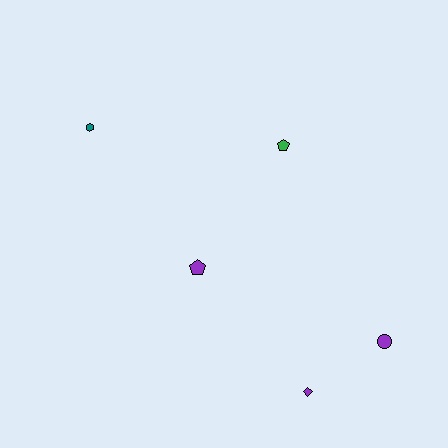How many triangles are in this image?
There are no triangles.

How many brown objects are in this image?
There are no brown objects.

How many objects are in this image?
There are 5 objects.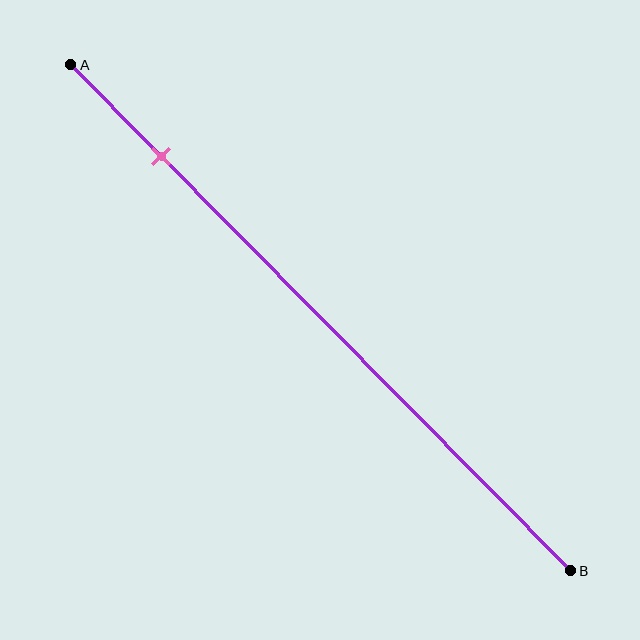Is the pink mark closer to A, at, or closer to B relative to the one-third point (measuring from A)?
The pink mark is closer to point A than the one-third point of segment AB.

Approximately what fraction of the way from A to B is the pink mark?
The pink mark is approximately 20% of the way from A to B.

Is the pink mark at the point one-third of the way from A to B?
No, the mark is at about 20% from A, not at the 33% one-third point.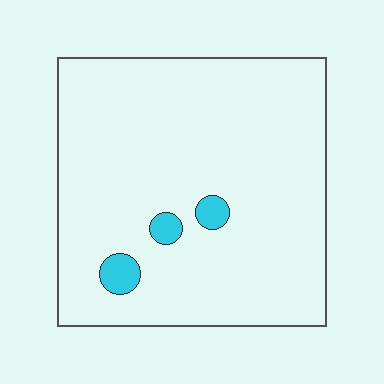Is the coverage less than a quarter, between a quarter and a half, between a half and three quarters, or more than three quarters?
Less than a quarter.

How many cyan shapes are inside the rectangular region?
3.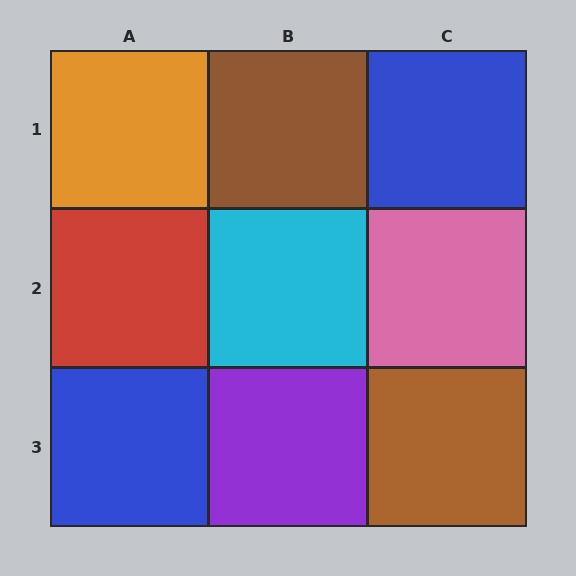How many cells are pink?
1 cell is pink.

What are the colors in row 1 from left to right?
Orange, brown, blue.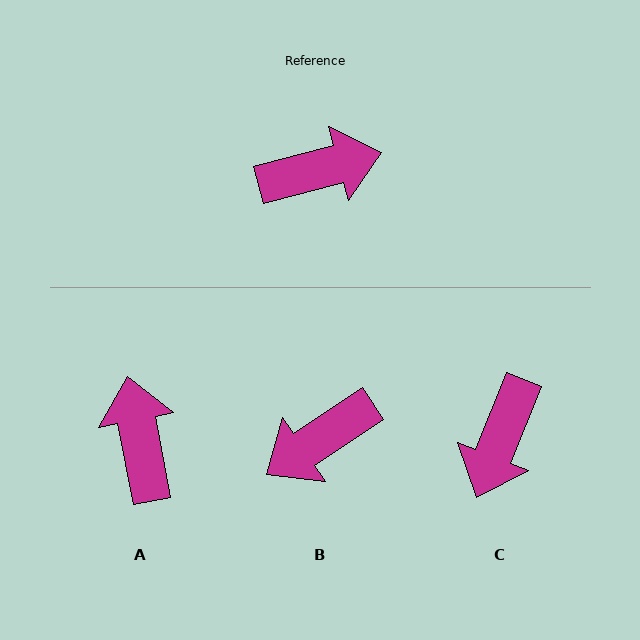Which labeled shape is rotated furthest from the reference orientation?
B, about 162 degrees away.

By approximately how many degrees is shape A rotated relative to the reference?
Approximately 86 degrees counter-clockwise.